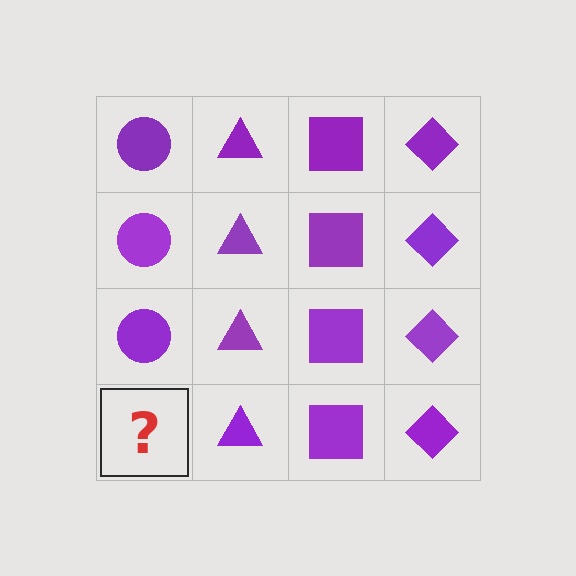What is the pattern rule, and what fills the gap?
The rule is that each column has a consistent shape. The gap should be filled with a purple circle.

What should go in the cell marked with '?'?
The missing cell should contain a purple circle.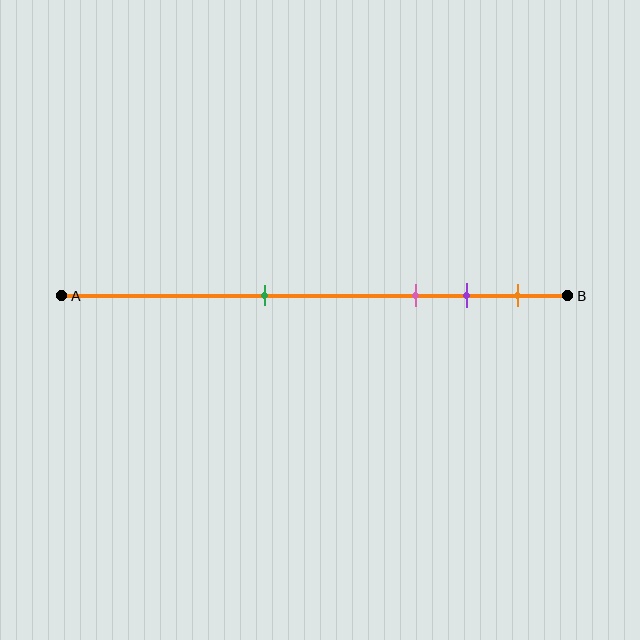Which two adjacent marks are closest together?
The purple and orange marks are the closest adjacent pair.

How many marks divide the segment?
There are 4 marks dividing the segment.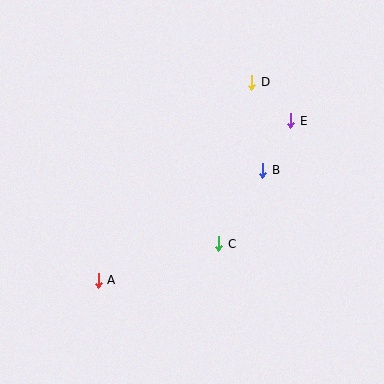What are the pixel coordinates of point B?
Point B is at (263, 170).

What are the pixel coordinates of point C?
Point C is at (219, 244).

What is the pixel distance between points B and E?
The distance between B and E is 57 pixels.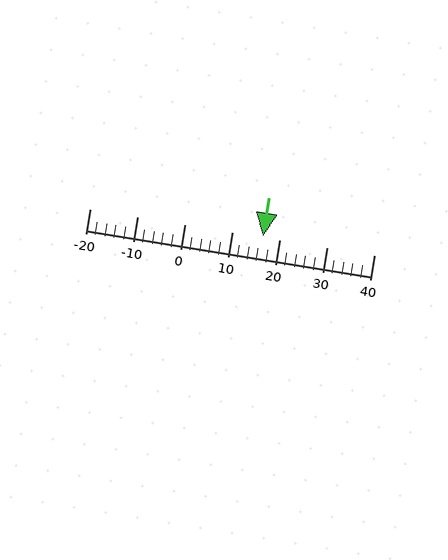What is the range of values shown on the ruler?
The ruler shows values from -20 to 40.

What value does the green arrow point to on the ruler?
The green arrow points to approximately 17.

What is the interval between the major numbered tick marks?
The major tick marks are spaced 10 units apart.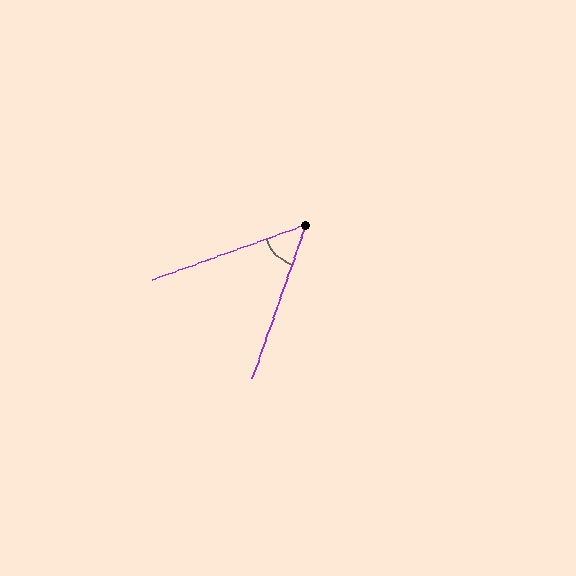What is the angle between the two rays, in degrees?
Approximately 51 degrees.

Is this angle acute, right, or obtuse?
It is acute.